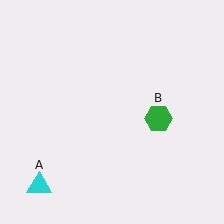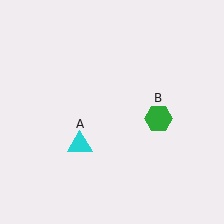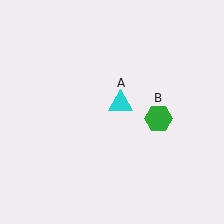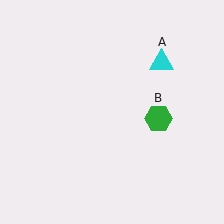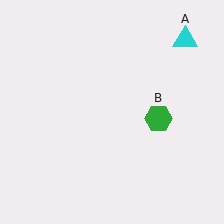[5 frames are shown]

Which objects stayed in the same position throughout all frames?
Green hexagon (object B) remained stationary.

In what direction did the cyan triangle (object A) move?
The cyan triangle (object A) moved up and to the right.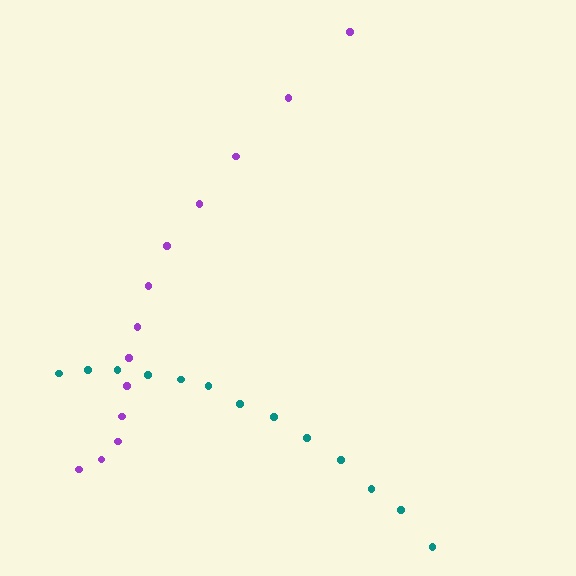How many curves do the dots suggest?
There are 2 distinct paths.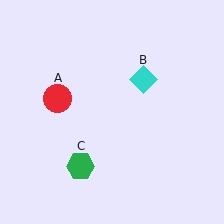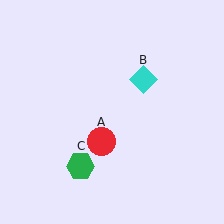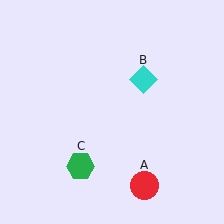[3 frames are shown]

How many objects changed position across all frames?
1 object changed position: red circle (object A).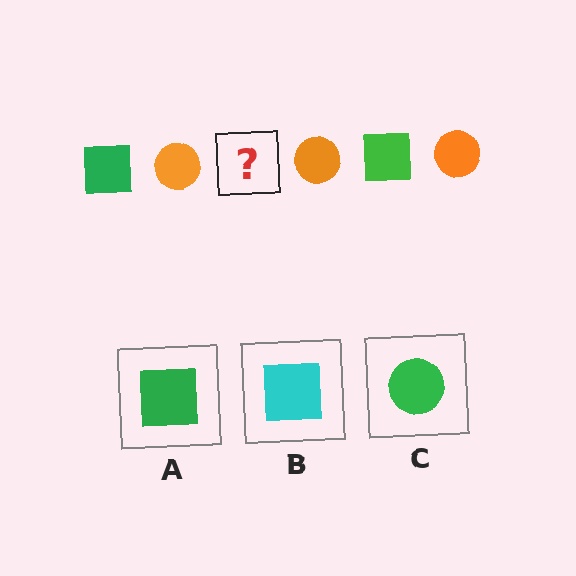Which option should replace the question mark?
Option A.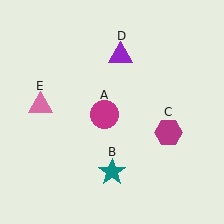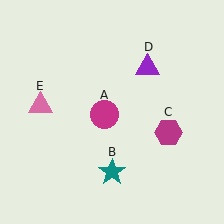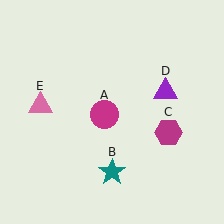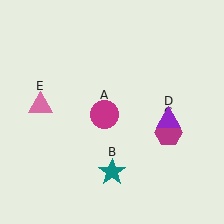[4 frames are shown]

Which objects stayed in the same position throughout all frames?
Magenta circle (object A) and teal star (object B) and magenta hexagon (object C) and pink triangle (object E) remained stationary.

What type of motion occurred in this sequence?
The purple triangle (object D) rotated clockwise around the center of the scene.